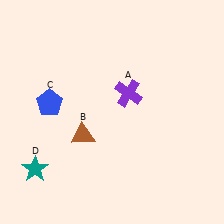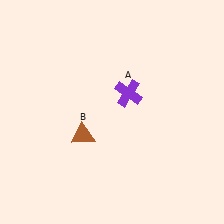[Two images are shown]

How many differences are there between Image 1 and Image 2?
There are 2 differences between the two images.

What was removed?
The blue pentagon (C), the teal star (D) were removed in Image 2.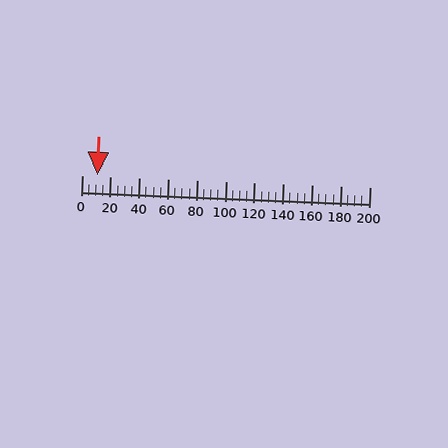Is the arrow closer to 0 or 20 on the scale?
The arrow is closer to 20.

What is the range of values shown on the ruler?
The ruler shows values from 0 to 200.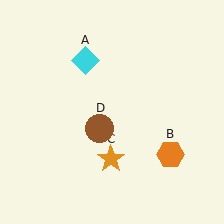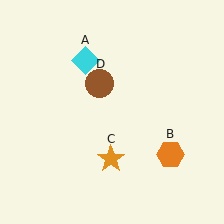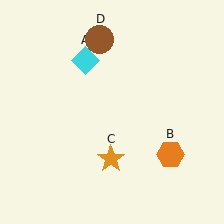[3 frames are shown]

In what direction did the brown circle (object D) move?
The brown circle (object D) moved up.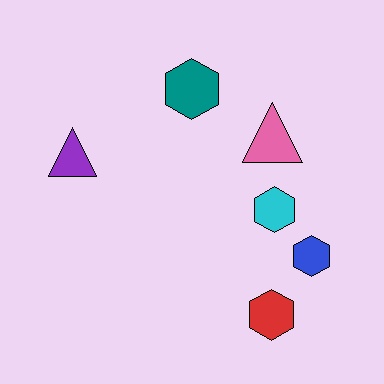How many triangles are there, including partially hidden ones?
There are 2 triangles.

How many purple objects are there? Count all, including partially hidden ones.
There is 1 purple object.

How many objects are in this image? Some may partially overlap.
There are 6 objects.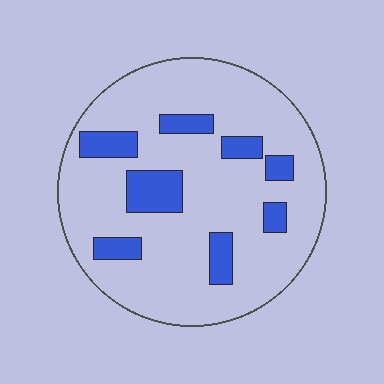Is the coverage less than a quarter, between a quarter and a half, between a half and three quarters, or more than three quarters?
Less than a quarter.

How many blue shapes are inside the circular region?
8.